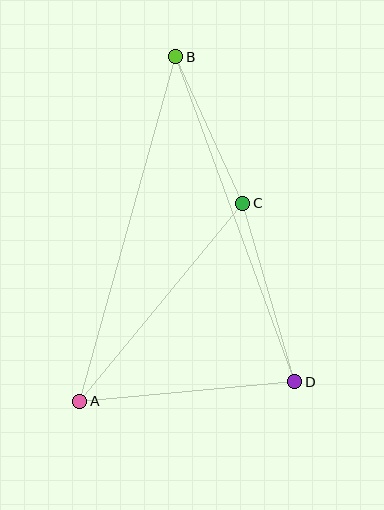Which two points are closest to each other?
Points B and C are closest to each other.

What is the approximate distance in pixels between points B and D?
The distance between B and D is approximately 346 pixels.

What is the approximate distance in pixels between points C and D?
The distance between C and D is approximately 186 pixels.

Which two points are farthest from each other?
Points A and B are farthest from each other.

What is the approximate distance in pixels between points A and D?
The distance between A and D is approximately 216 pixels.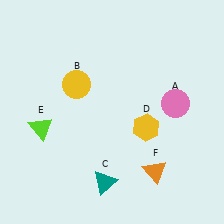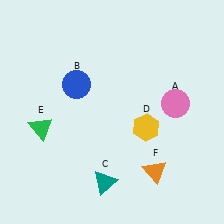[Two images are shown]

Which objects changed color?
B changed from yellow to blue. E changed from lime to green.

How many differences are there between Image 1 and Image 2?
There are 2 differences between the two images.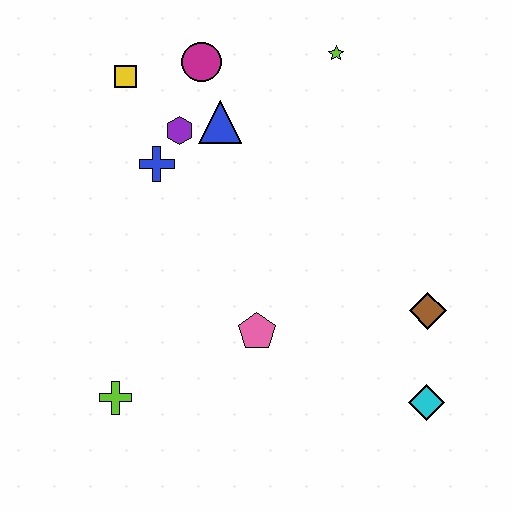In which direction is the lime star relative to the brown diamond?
The lime star is above the brown diamond.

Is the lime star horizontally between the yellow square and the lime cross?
No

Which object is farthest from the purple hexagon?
The cyan diamond is farthest from the purple hexagon.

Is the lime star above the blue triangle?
Yes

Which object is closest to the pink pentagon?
The lime cross is closest to the pink pentagon.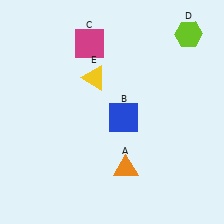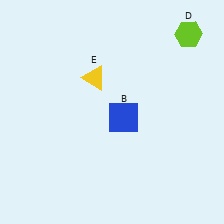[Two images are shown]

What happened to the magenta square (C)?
The magenta square (C) was removed in Image 2. It was in the top-left area of Image 1.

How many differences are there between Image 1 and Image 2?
There are 2 differences between the two images.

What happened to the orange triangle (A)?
The orange triangle (A) was removed in Image 2. It was in the bottom-right area of Image 1.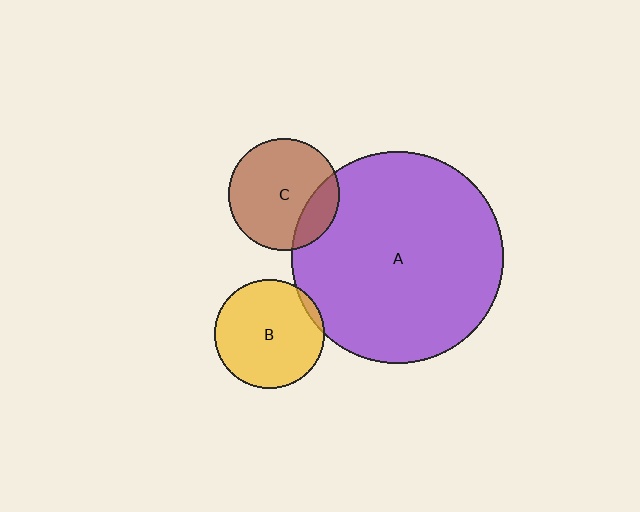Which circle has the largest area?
Circle A (purple).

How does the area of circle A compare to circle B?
Approximately 3.8 times.